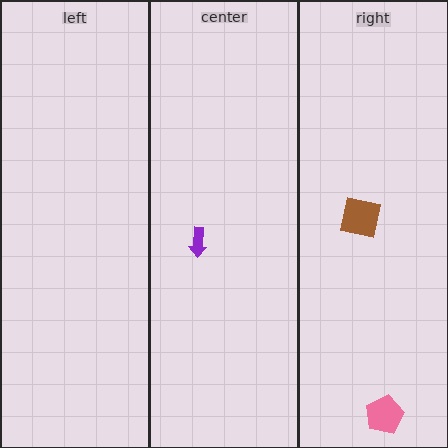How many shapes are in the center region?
1.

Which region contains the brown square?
The right region.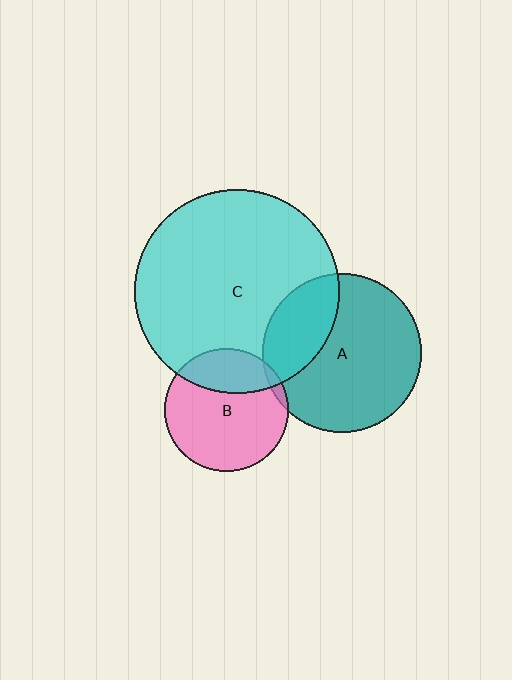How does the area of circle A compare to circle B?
Approximately 1.7 times.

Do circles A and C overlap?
Yes.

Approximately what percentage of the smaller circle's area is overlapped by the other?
Approximately 30%.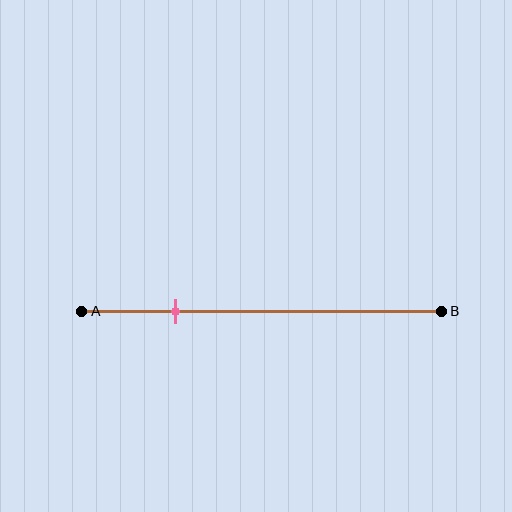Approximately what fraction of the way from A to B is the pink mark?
The pink mark is approximately 25% of the way from A to B.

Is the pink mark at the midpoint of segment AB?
No, the mark is at about 25% from A, not at the 50% midpoint.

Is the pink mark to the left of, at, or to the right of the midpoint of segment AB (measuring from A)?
The pink mark is to the left of the midpoint of segment AB.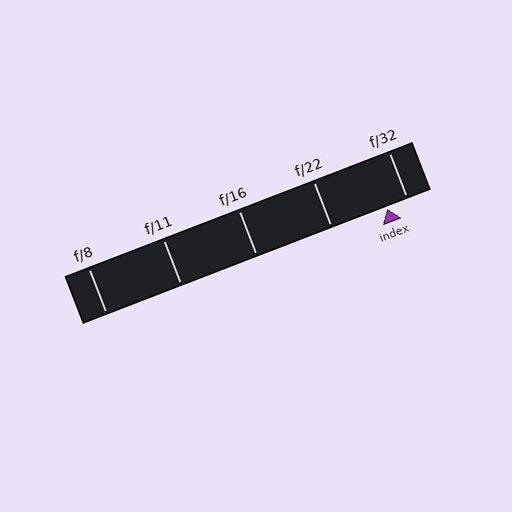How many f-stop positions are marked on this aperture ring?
There are 5 f-stop positions marked.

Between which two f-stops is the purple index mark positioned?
The index mark is between f/22 and f/32.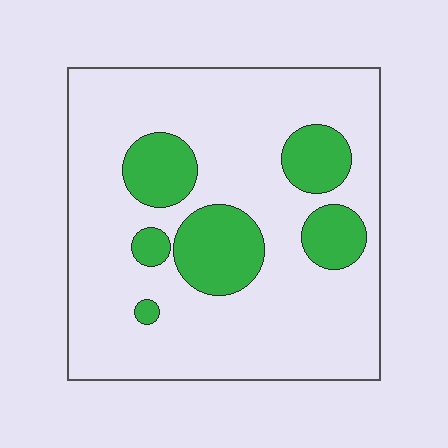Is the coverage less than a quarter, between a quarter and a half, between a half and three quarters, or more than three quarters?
Less than a quarter.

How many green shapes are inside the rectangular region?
6.